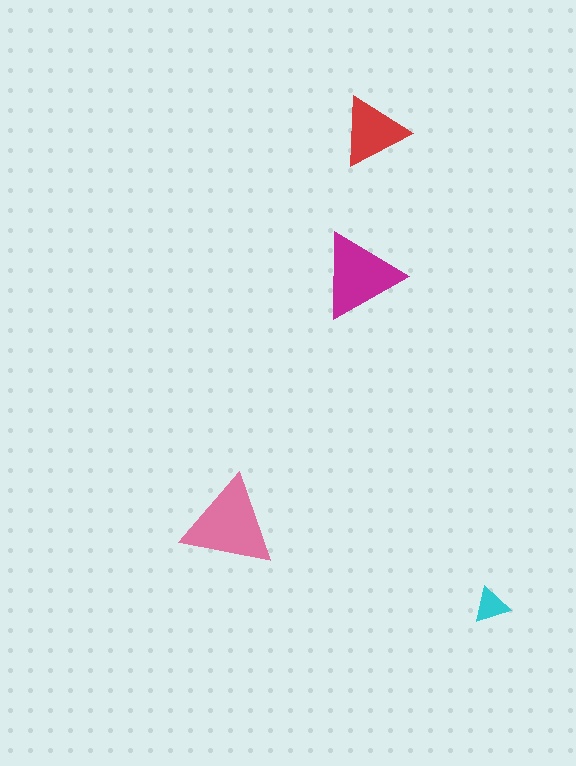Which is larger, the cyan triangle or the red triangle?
The red one.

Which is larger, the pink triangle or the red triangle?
The pink one.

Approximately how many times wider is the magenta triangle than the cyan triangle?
About 2.5 times wider.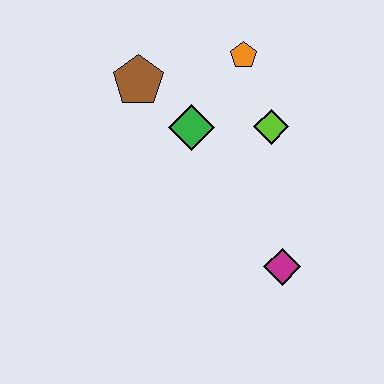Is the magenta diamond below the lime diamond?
Yes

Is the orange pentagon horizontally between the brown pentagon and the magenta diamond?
Yes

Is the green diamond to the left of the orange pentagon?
Yes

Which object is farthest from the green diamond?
The magenta diamond is farthest from the green diamond.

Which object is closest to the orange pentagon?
The lime diamond is closest to the orange pentagon.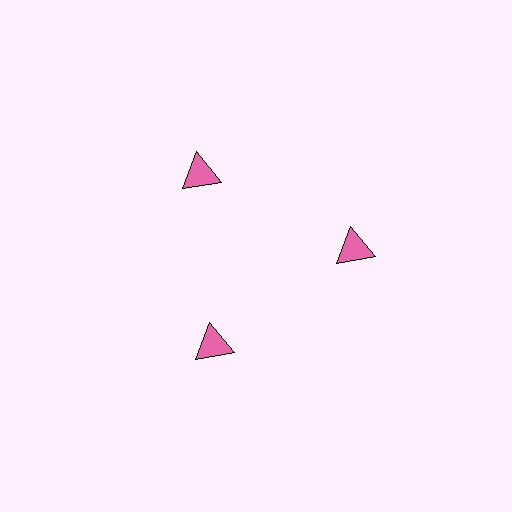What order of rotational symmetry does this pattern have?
This pattern has 3-fold rotational symmetry.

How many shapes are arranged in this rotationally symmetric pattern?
There are 3 shapes, arranged in 3 groups of 1.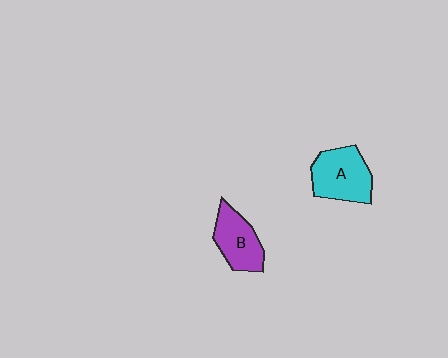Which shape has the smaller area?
Shape B (purple).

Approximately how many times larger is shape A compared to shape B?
Approximately 1.2 times.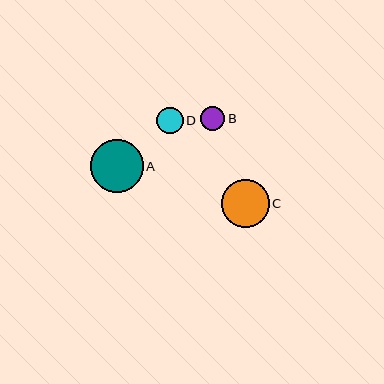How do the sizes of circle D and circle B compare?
Circle D and circle B are approximately the same size.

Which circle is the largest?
Circle A is the largest with a size of approximately 53 pixels.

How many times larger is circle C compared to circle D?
Circle C is approximately 1.8 times the size of circle D.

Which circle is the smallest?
Circle B is the smallest with a size of approximately 25 pixels.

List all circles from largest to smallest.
From largest to smallest: A, C, D, B.